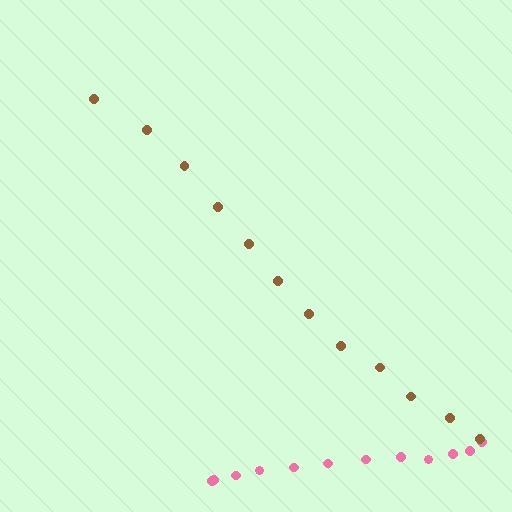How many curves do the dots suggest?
There are 2 distinct paths.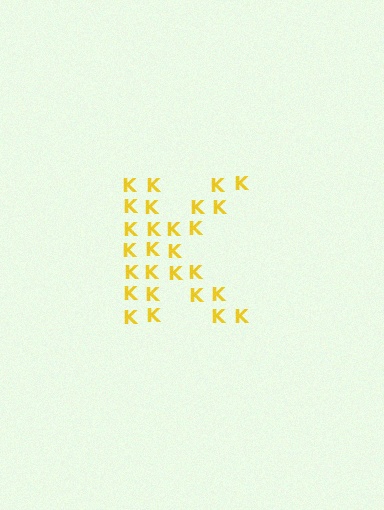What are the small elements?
The small elements are letter K's.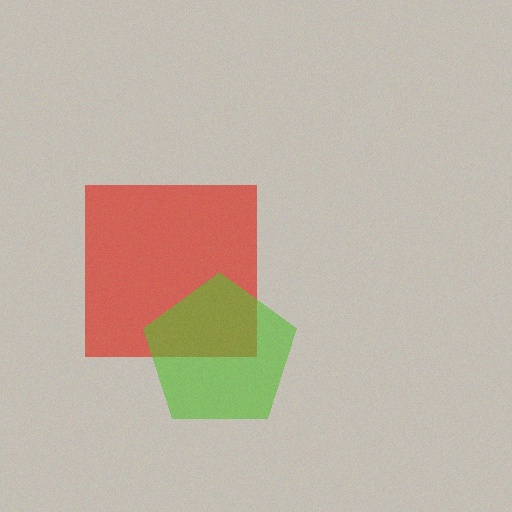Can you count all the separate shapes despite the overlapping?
Yes, there are 2 separate shapes.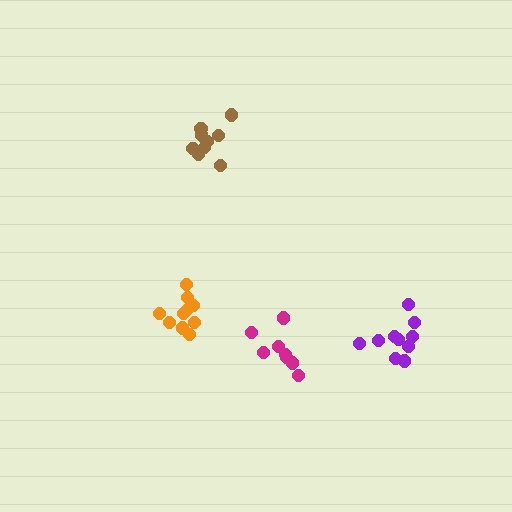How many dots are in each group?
Group 1: 10 dots, Group 2: 8 dots, Group 3: 10 dots, Group 4: 9 dots (37 total).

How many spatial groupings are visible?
There are 4 spatial groupings.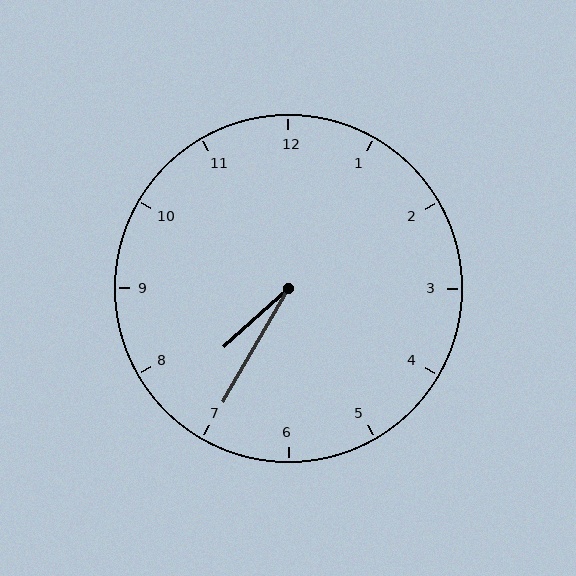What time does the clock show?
7:35.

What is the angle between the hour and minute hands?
Approximately 18 degrees.